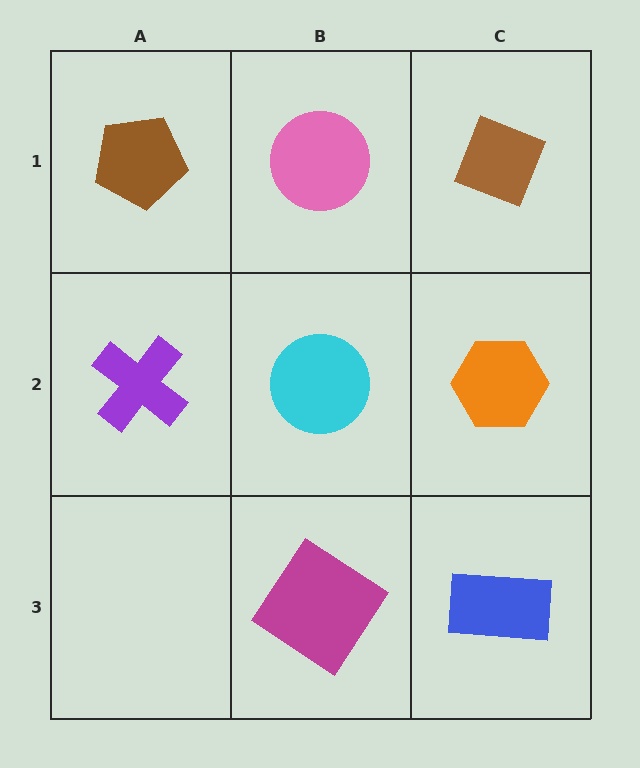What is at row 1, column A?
A brown pentagon.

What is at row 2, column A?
A purple cross.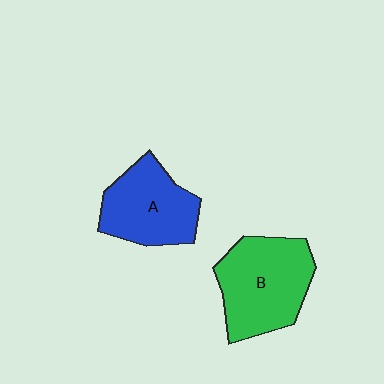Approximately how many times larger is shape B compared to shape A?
Approximately 1.2 times.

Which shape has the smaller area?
Shape A (blue).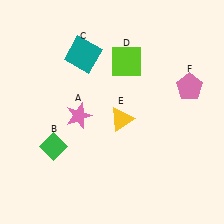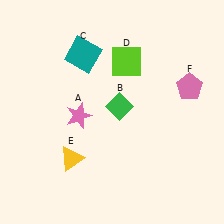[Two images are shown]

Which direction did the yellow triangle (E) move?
The yellow triangle (E) moved left.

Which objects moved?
The objects that moved are: the green diamond (B), the yellow triangle (E).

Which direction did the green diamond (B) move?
The green diamond (B) moved right.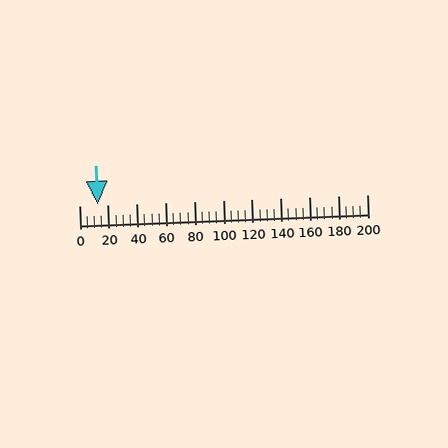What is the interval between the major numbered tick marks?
The major tick marks are spaced 20 units apart.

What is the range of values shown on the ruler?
The ruler shows values from 0 to 200.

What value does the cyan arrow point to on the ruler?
The cyan arrow points to approximately 13.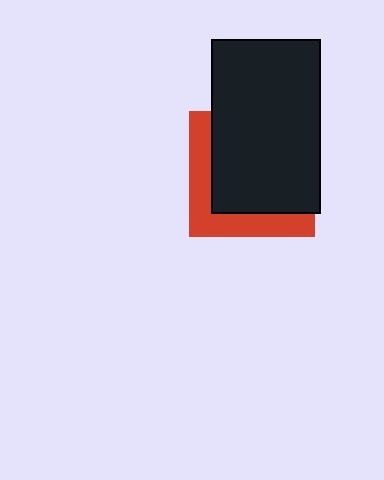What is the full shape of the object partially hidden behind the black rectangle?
The partially hidden object is a red square.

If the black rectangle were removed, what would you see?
You would see the complete red square.